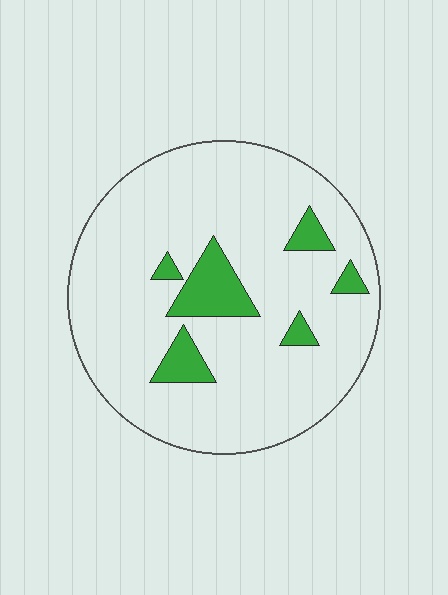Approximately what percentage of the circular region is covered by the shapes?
Approximately 10%.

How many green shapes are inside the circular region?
6.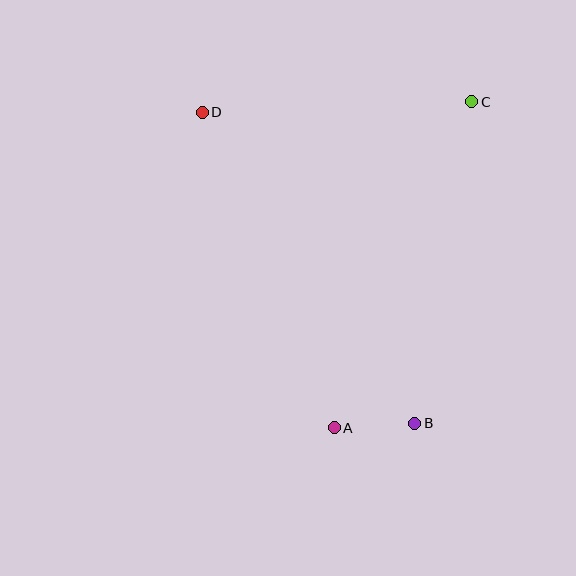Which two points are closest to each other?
Points A and B are closest to each other.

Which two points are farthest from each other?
Points B and D are farthest from each other.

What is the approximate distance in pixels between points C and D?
The distance between C and D is approximately 270 pixels.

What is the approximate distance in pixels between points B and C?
The distance between B and C is approximately 326 pixels.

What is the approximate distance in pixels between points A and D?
The distance between A and D is approximately 342 pixels.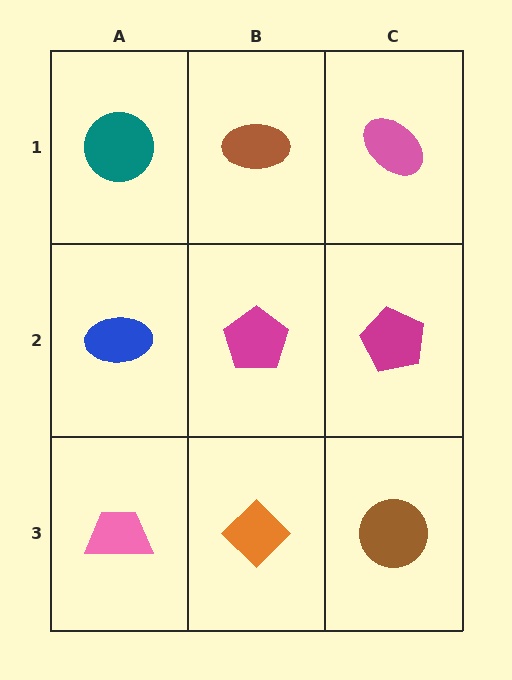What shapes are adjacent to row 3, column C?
A magenta pentagon (row 2, column C), an orange diamond (row 3, column B).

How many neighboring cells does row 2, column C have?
3.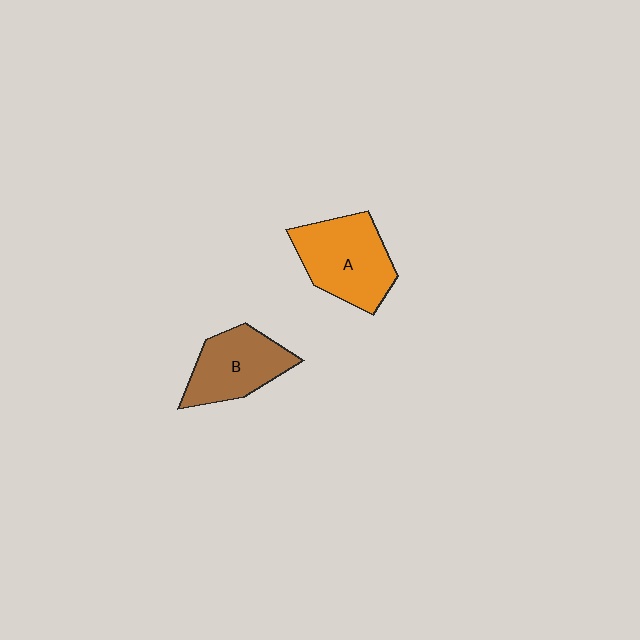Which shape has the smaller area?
Shape B (brown).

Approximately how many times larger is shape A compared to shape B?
Approximately 1.2 times.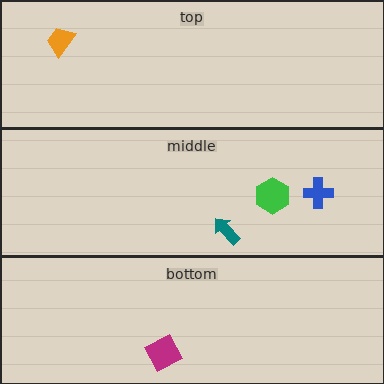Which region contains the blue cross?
The middle region.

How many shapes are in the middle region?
3.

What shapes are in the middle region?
The blue cross, the teal arrow, the green hexagon.